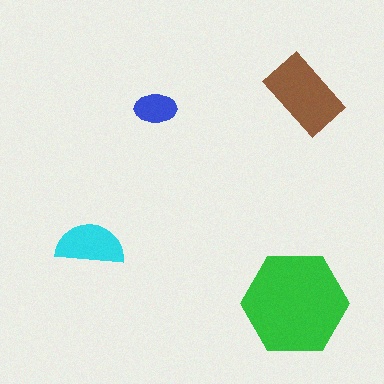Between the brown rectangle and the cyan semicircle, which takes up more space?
The brown rectangle.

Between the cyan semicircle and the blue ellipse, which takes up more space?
The cyan semicircle.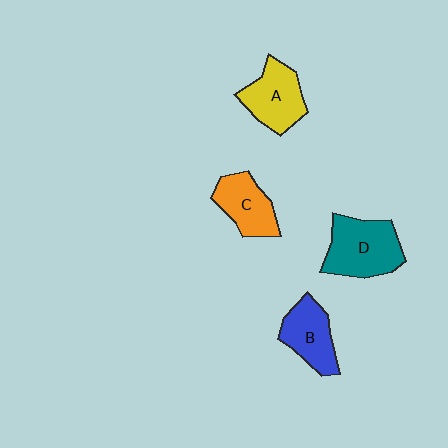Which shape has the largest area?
Shape D (teal).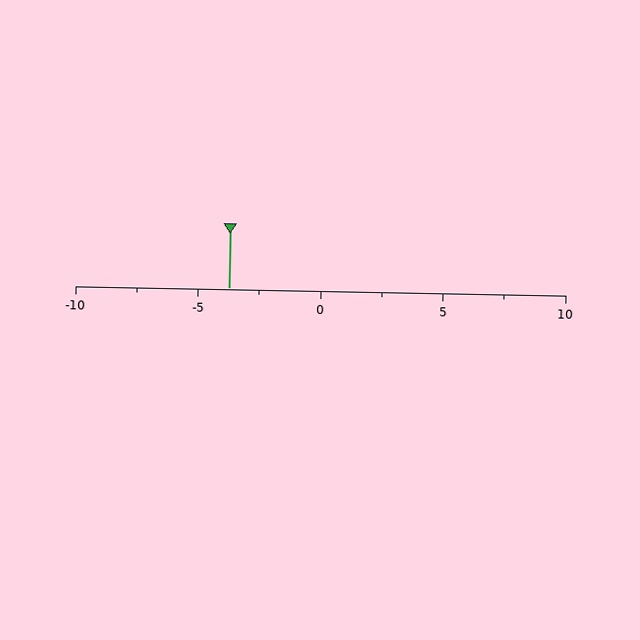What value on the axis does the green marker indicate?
The marker indicates approximately -3.8.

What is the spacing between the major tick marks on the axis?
The major ticks are spaced 5 apart.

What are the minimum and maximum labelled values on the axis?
The axis runs from -10 to 10.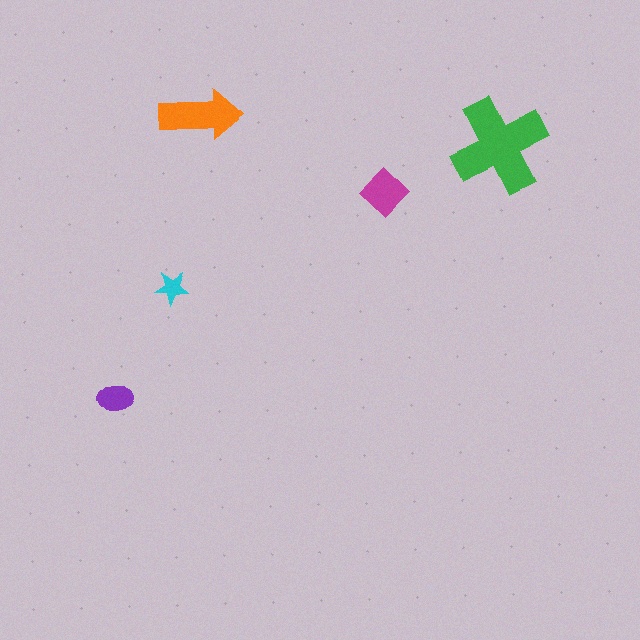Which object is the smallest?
The cyan star.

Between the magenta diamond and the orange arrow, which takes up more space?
The orange arrow.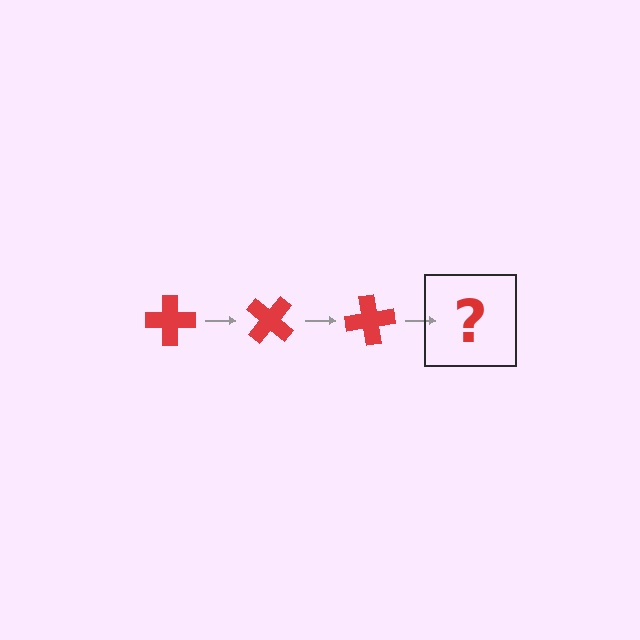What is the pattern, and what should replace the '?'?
The pattern is that the cross rotates 40 degrees each step. The '?' should be a red cross rotated 120 degrees.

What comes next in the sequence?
The next element should be a red cross rotated 120 degrees.